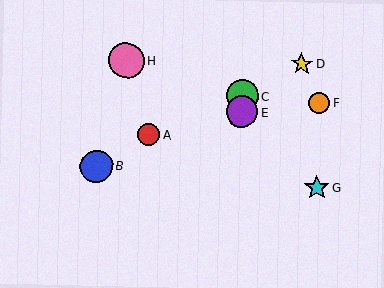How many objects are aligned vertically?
2 objects (C, E) are aligned vertically.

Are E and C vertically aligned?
Yes, both are at x≈242.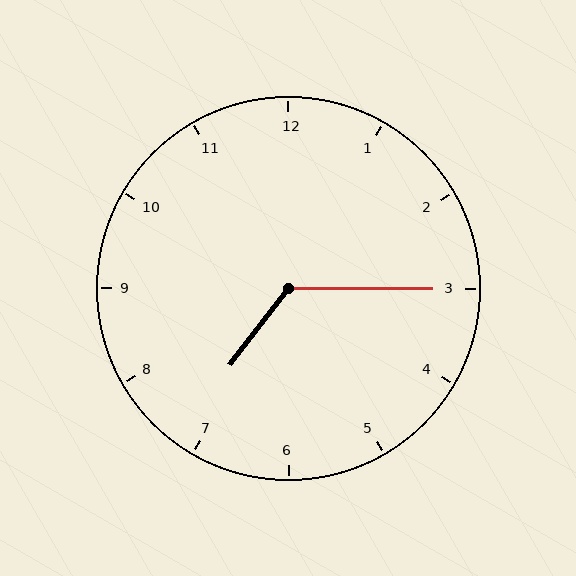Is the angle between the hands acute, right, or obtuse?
It is obtuse.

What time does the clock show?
7:15.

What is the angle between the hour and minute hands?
Approximately 128 degrees.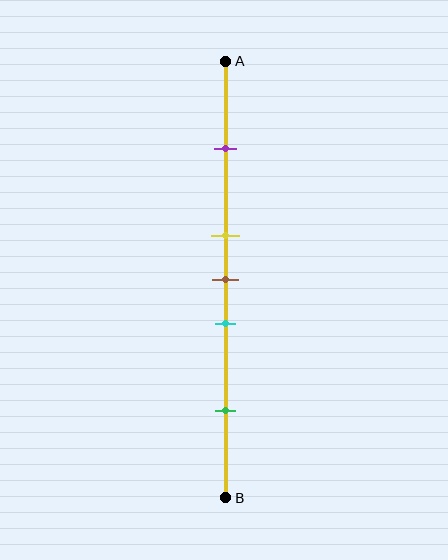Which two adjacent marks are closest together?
The yellow and brown marks are the closest adjacent pair.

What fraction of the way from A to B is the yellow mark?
The yellow mark is approximately 40% (0.4) of the way from A to B.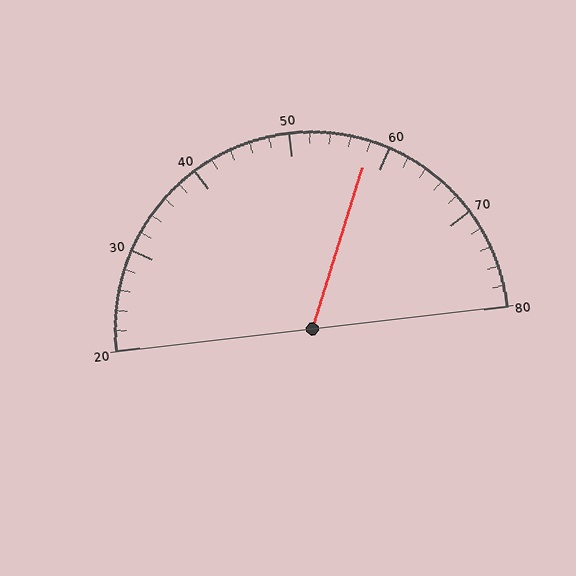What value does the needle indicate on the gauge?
The needle indicates approximately 58.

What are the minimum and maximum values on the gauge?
The gauge ranges from 20 to 80.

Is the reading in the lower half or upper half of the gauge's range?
The reading is in the upper half of the range (20 to 80).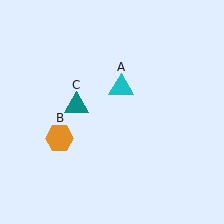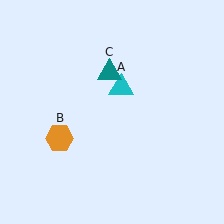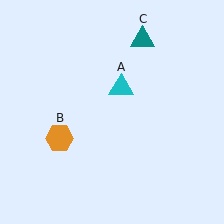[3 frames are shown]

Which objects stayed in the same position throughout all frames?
Cyan triangle (object A) and orange hexagon (object B) remained stationary.